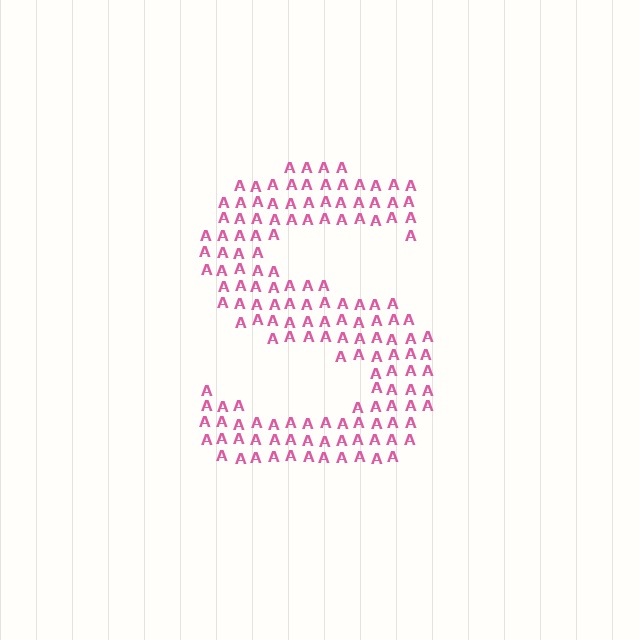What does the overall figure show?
The overall figure shows the letter S.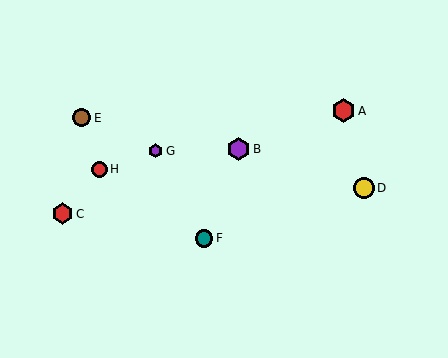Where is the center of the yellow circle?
The center of the yellow circle is at (364, 188).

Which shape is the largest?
The red hexagon (labeled A) is the largest.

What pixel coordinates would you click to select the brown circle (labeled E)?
Click at (82, 118) to select the brown circle E.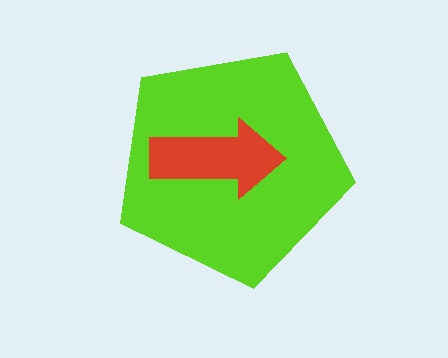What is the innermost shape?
The red arrow.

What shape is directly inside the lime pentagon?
The red arrow.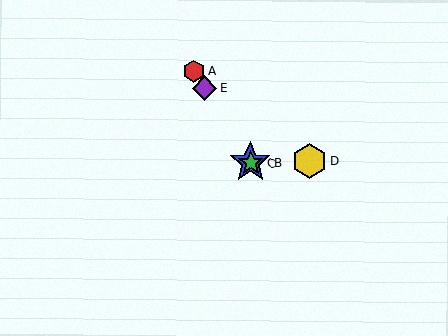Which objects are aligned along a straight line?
Objects A, B, C, E are aligned along a straight line.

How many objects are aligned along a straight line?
4 objects (A, B, C, E) are aligned along a straight line.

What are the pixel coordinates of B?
Object B is at (250, 163).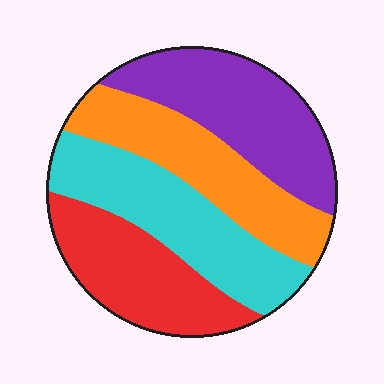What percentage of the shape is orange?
Orange takes up less than a quarter of the shape.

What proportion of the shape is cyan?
Cyan takes up about one quarter (1/4) of the shape.